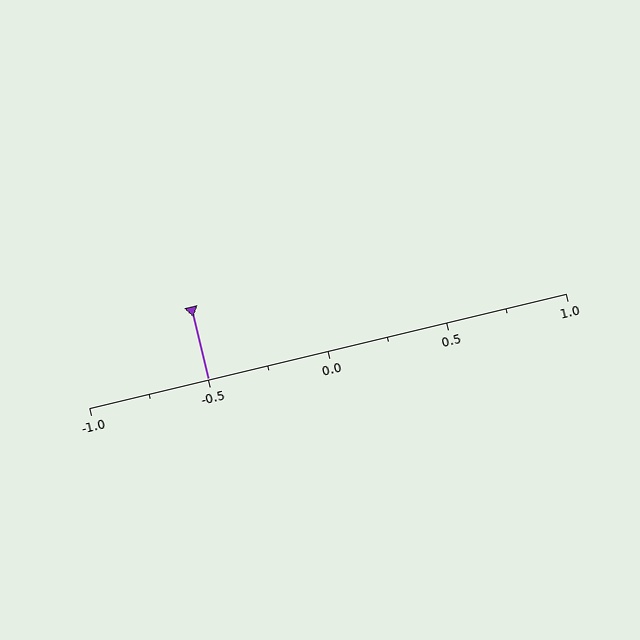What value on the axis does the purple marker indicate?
The marker indicates approximately -0.5.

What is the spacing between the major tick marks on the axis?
The major ticks are spaced 0.5 apart.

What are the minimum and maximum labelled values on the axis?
The axis runs from -1.0 to 1.0.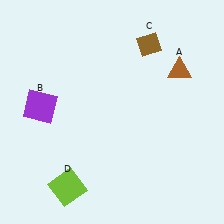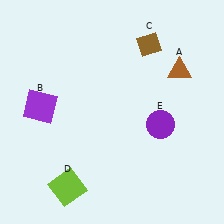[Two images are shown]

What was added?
A purple circle (E) was added in Image 2.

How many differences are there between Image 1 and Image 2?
There is 1 difference between the two images.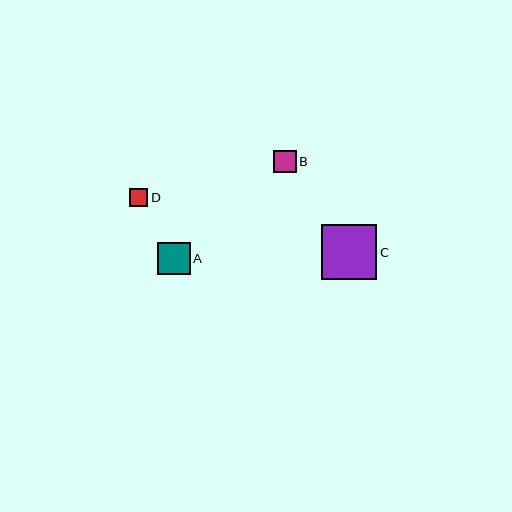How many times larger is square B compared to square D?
Square B is approximately 1.3 times the size of square D.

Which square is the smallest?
Square D is the smallest with a size of approximately 18 pixels.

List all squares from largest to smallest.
From largest to smallest: C, A, B, D.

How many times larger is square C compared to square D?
Square C is approximately 3.1 times the size of square D.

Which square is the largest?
Square C is the largest with a size of approximately 56 pixels.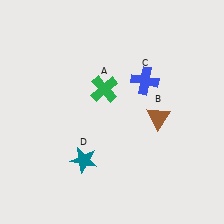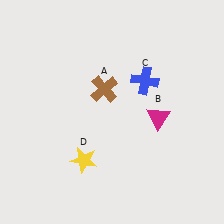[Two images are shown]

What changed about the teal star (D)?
In Image 1, D is teal. In Image 2, it changed to yellow.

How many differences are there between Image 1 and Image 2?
There are 3 differences between the two images.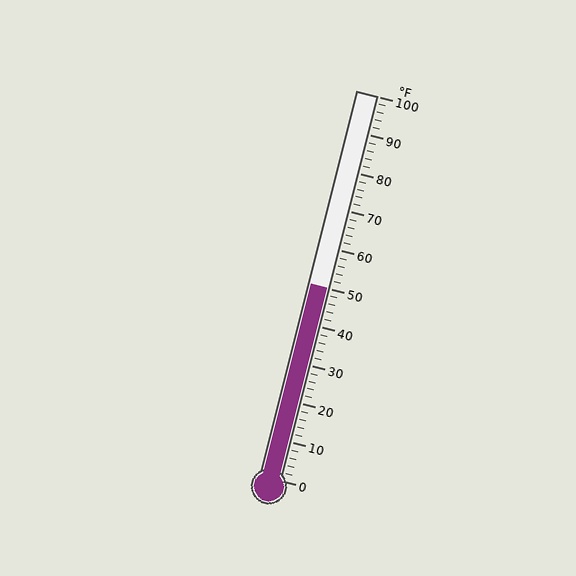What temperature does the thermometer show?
The thermometer shows approximately 50°F.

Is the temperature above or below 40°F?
The temperature is above 40°F.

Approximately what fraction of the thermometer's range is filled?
The thermometer is filled to approximately 50% of its range.